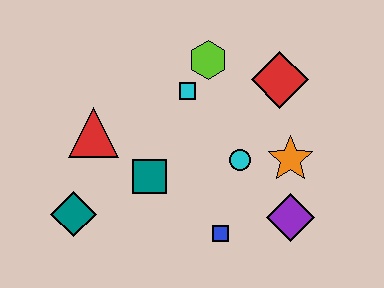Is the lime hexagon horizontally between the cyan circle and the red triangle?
Yes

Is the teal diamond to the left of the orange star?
Yes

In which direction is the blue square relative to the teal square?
The blue square is to the right of the teal square.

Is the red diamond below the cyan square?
No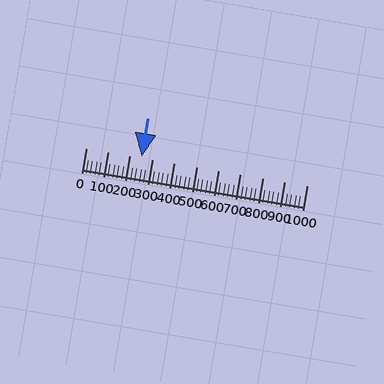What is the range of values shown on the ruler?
The ruler shows values from 0 to 1000.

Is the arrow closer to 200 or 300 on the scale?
The arrow is closer to 300.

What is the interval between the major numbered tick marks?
The major tick marks are spaced 100 units apart.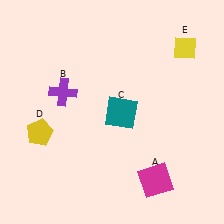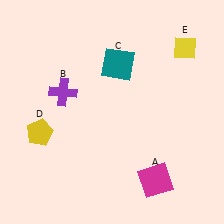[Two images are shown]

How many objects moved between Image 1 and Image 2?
1 object moved between the two images.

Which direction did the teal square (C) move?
The teal square (C) moved up.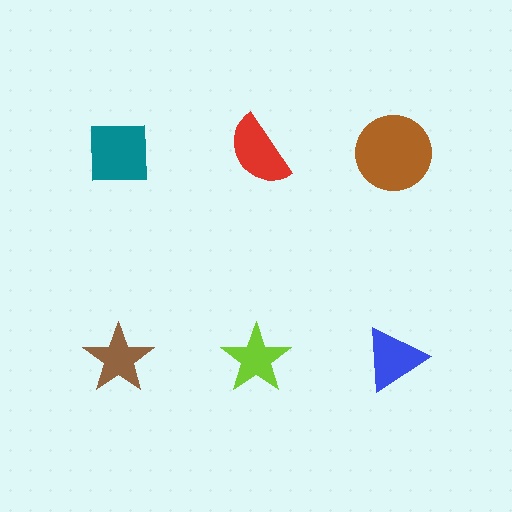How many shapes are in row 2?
3 shapes.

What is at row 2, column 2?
A lime star.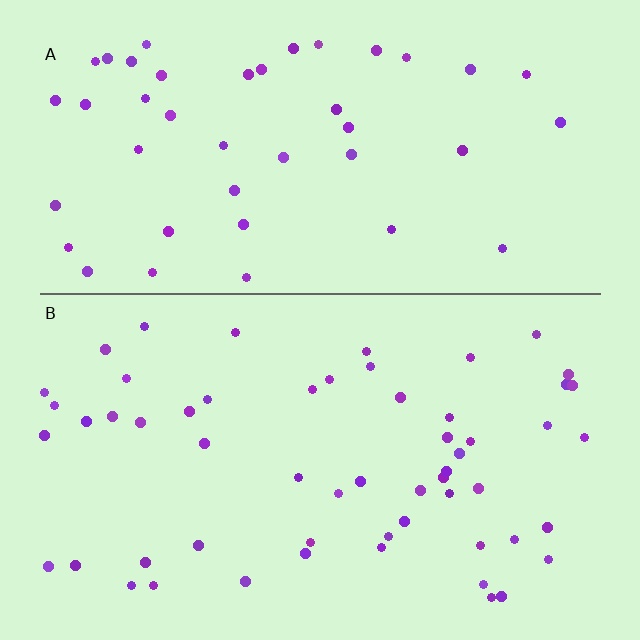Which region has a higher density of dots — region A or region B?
B (the bottom).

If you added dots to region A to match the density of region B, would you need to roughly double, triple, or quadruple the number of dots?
Approximately double.